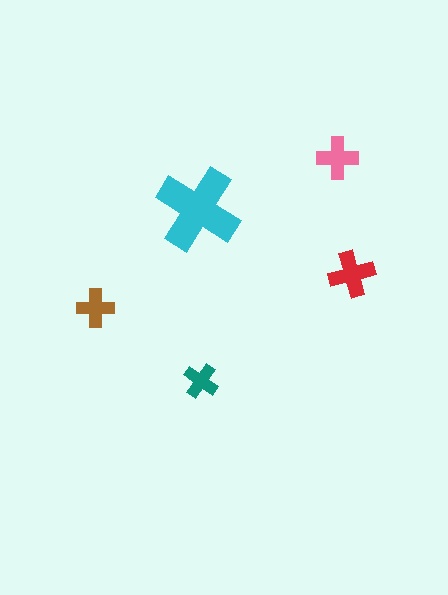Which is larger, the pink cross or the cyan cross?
The cyan one.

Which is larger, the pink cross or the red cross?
The red one.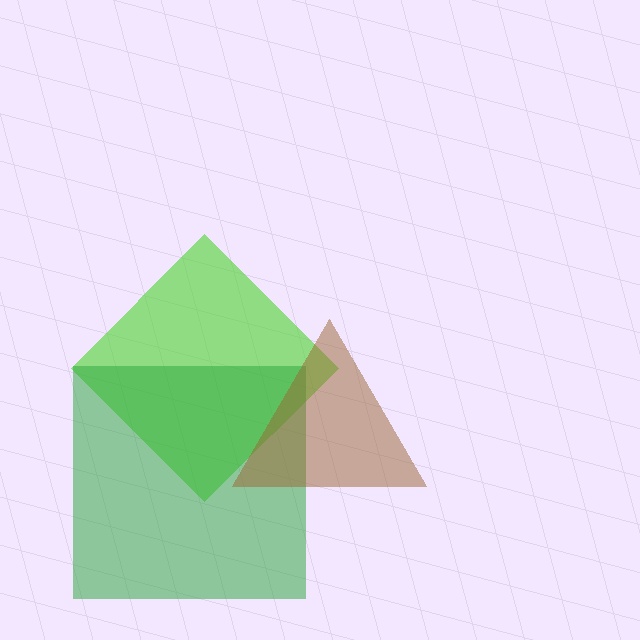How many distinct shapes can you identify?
There are 3 distinct shapes: a lime diamond, a green square, a brown triangle.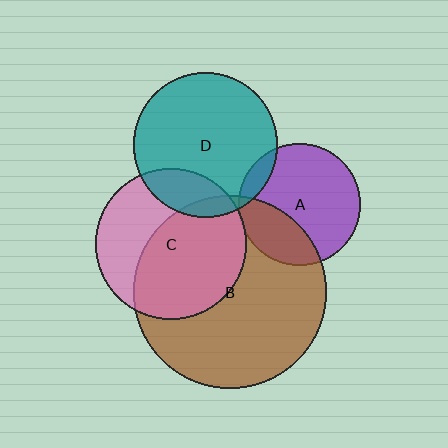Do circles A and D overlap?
Yes.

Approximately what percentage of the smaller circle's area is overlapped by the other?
Approximately 10%.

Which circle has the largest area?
Circle B (brown).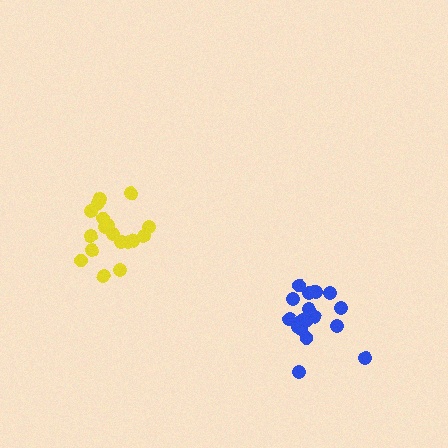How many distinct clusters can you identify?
There are 2 distinct clusters.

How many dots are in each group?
Group 1: 19 dots, Group 2: 18 dots (37 total).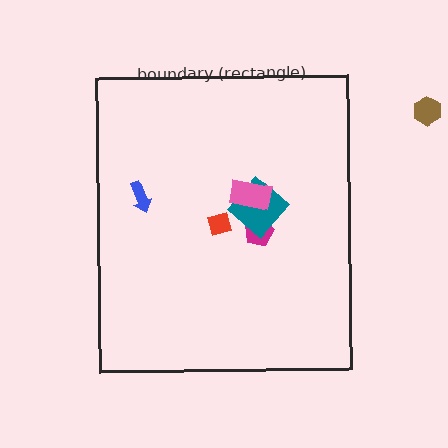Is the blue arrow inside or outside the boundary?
Inside.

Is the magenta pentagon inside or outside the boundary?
Inside.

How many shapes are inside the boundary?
5 inside, 1 outside.